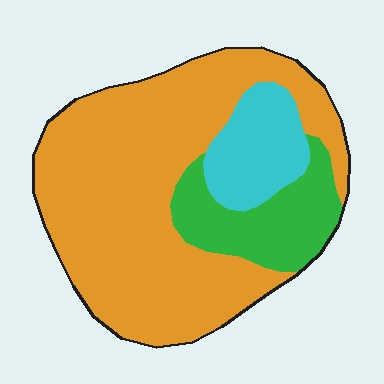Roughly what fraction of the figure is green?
Green takes up less than a quarter of the figure.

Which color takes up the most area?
Orange, at roughly 70%.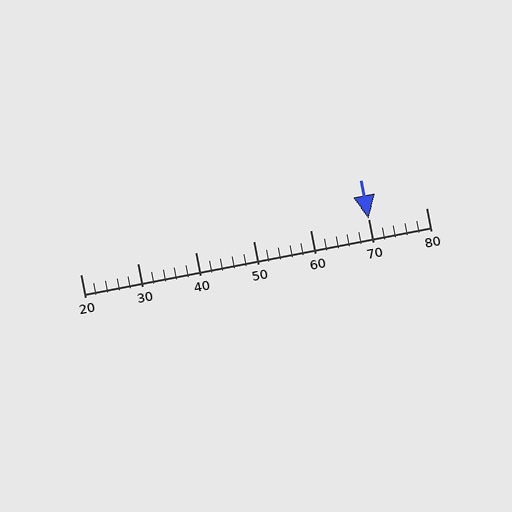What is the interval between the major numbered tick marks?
The major tick marks are spaced 10 units apart.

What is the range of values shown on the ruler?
The ruler shows values from 20 to 80.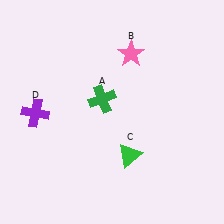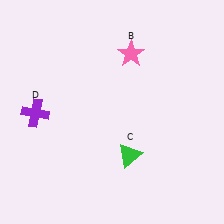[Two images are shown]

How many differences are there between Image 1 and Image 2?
There is 1 difference between the two images.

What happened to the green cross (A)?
The green cross (A) was removed in Image 2. It was in the top-left area of Image 1.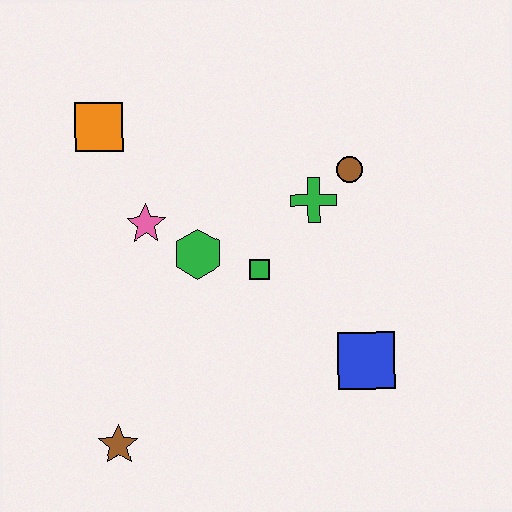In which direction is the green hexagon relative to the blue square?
The green hexagon is to the left of the blue square.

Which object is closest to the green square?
The green hexagon is closest to the green square.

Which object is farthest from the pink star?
The blue square is farthest from the pink star.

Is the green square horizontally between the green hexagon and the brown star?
No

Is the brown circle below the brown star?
No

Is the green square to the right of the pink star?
Yes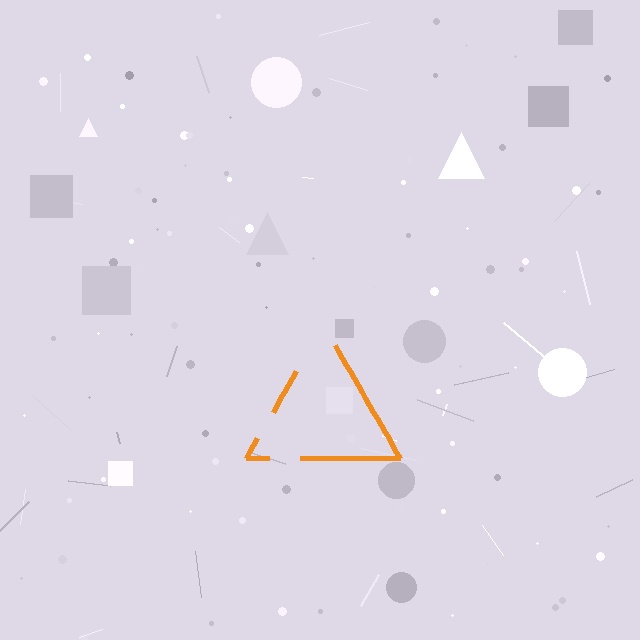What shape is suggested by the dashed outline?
The dashed outline suggests a triangle.